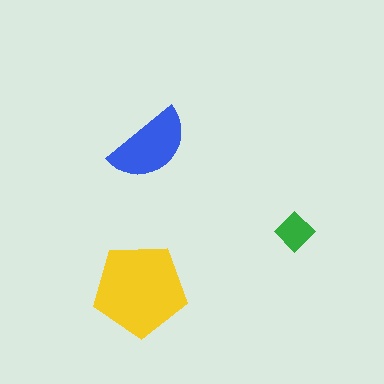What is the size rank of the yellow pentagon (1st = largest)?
1st.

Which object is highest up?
The blue semicircle is topmost.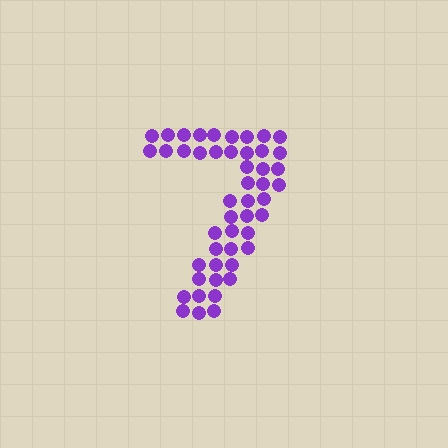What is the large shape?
The large shape is the digit 7.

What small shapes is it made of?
It is made of small circles.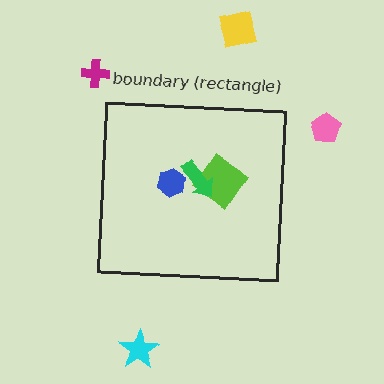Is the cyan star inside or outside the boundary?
Outside.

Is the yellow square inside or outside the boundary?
Outside.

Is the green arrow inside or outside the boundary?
Inside.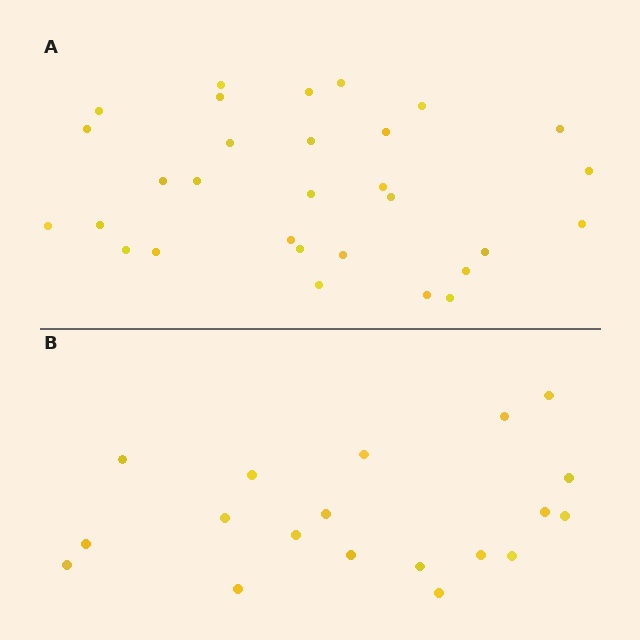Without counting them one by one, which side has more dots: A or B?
Region A (the top region) has more dots.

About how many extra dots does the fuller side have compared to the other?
Region A has roughly 12 or so more dots than region B.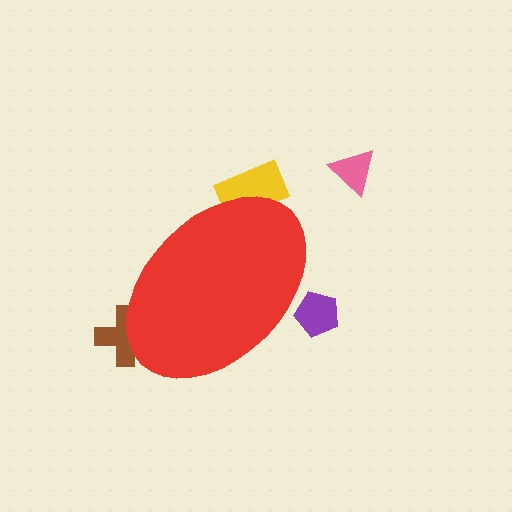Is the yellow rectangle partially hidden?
Yes, the yellow rectangle is partially hidden behind the red ellipse.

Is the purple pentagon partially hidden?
Yes, the purple pentagon is partially hidden behind the red ellipse.